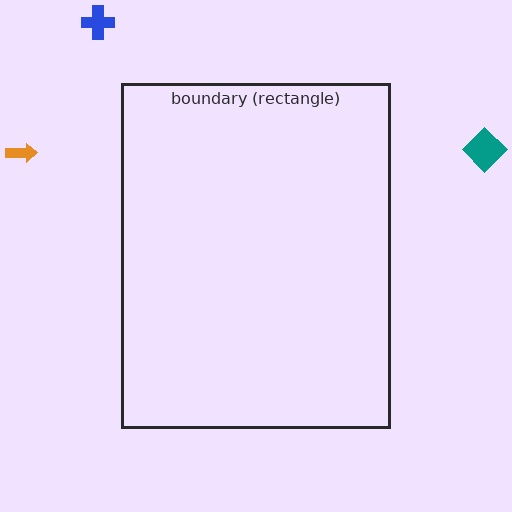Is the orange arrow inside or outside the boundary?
Outside.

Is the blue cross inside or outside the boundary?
Outside.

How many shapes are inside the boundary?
0 inside, 3 outside.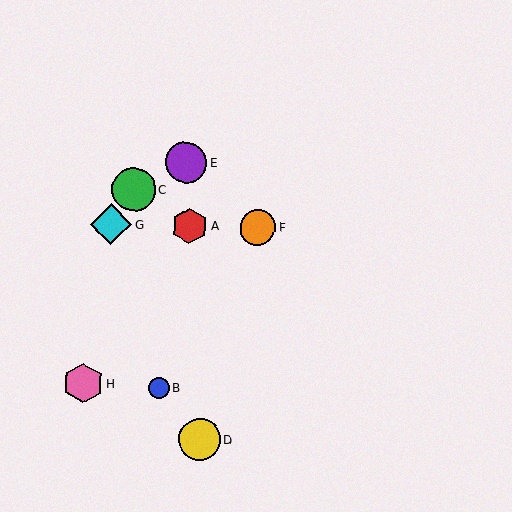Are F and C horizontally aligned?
No, F is at y≈227 and C is at y≈190.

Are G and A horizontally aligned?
Yes, both are at y≈224.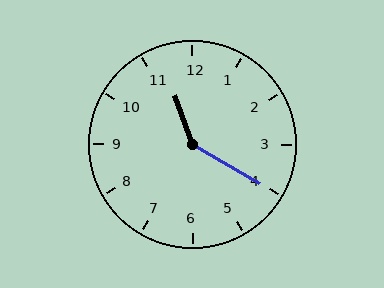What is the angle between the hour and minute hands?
Approximately 140 degrees.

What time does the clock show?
11:20.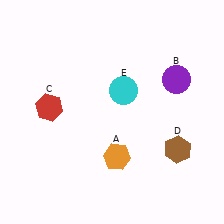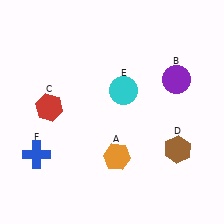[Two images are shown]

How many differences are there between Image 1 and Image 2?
There is 1 difference between the two images.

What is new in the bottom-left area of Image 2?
A blue cross (F) was added in the bottom-left area of Image 2.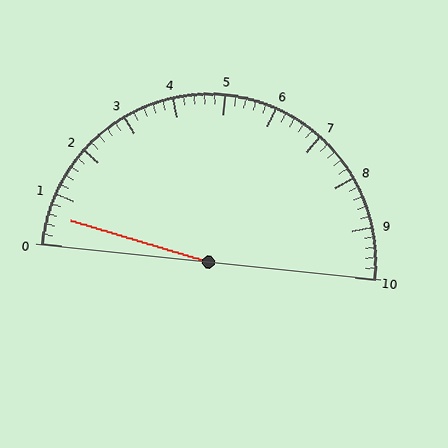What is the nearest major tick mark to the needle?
The nearest major tick mark is 1.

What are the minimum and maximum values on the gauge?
The gauge ranges from 0 to 10.